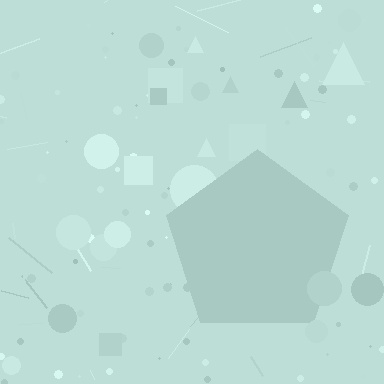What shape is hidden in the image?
A pentagon is hidden in the image.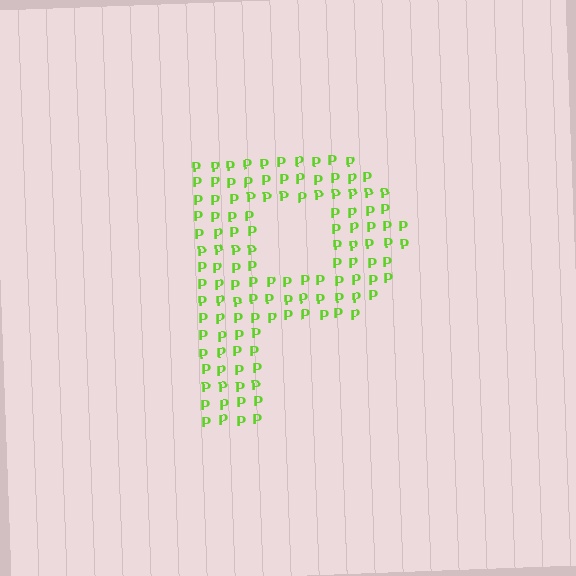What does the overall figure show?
The overall figure shows the letter P.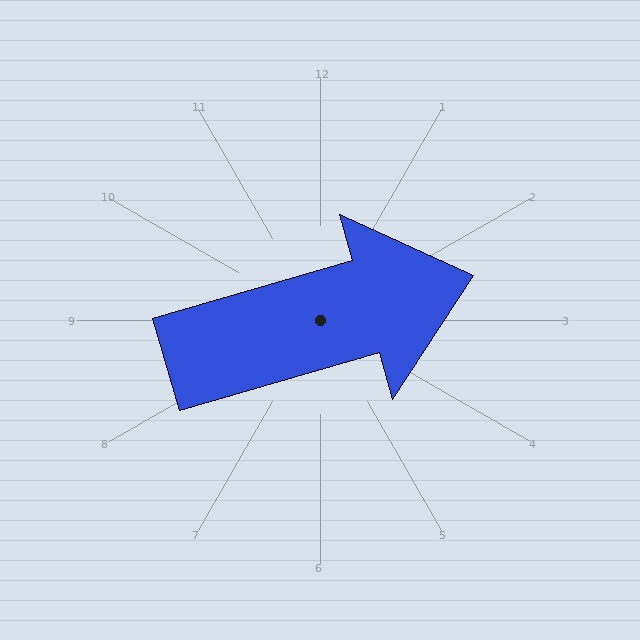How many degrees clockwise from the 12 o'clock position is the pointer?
Approximately 74 degrees.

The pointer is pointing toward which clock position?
Roughly 2 o'clock.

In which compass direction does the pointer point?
East.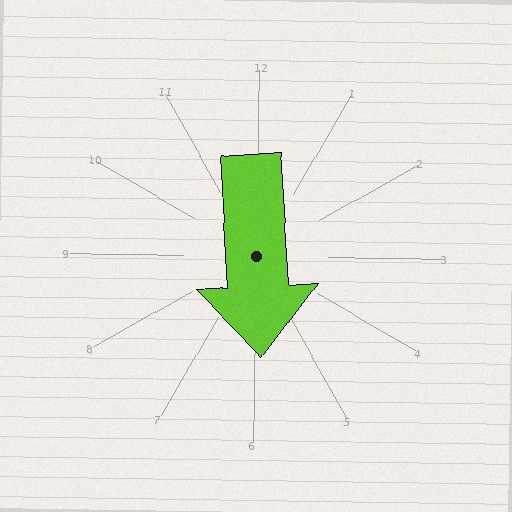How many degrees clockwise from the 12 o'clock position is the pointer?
Approximately 176 degrees.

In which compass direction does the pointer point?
South.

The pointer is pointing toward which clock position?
Roughly 6 o'clock.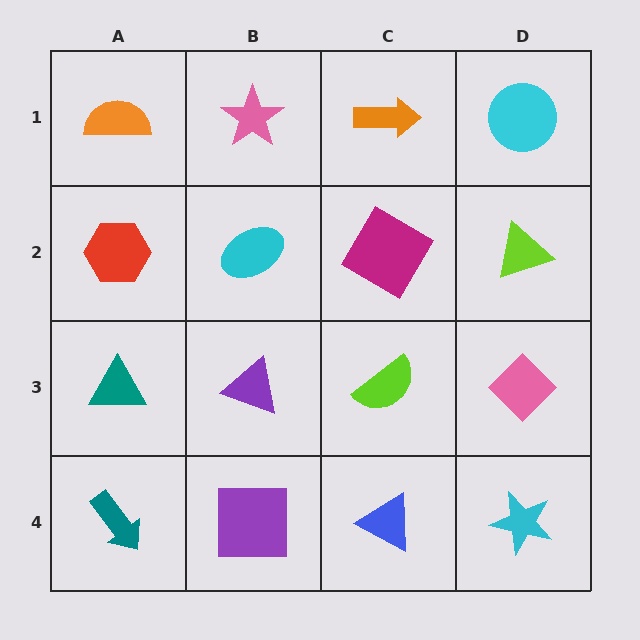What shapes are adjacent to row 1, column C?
A magenta square (row 2, column C), a pink star (row 1, column B), a cyan circle (row 1, column D).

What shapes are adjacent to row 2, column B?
A pink star (row 1, column B), a purple triangle (row 3, column B), a red hexagon (row 2, column A), a magenta square (row 2, column C).